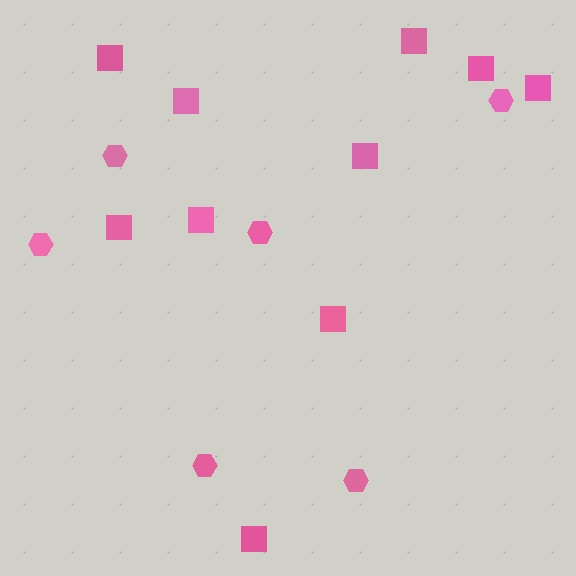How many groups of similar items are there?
There are 2 groups: one group of squares (10) and one group of hexagons (6).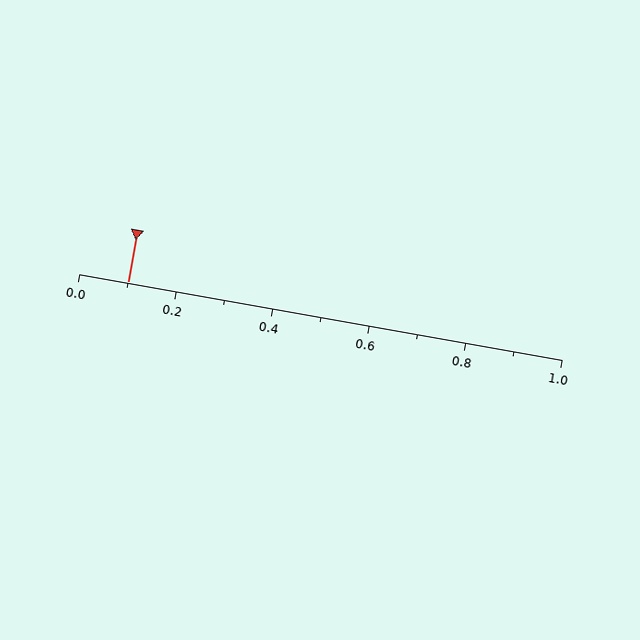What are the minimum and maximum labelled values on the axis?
The axis runs from 0.0 to 1.0.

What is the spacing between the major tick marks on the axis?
The major ticks are spaced 0.2 apart.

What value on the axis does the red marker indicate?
The marker indicates approximately 0.1.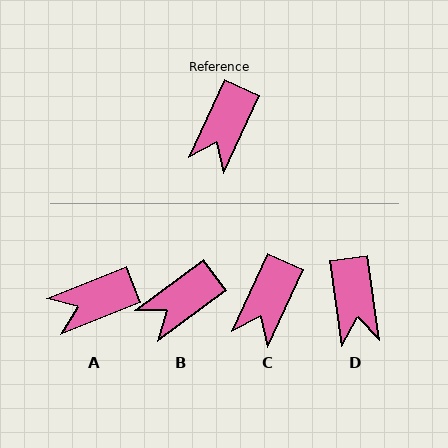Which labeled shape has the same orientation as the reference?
C.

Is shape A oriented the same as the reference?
No, it is off by about 44 degrees.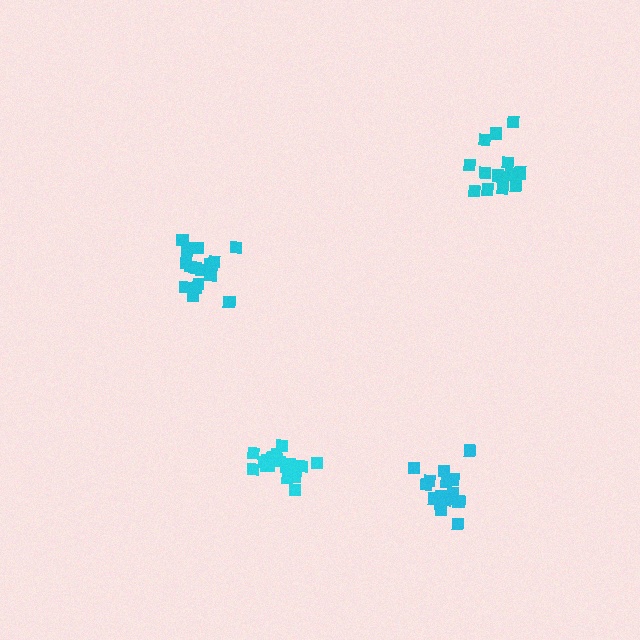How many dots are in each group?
Group 1: 15 dots, Group 2: 19 dots, Group 3: 18 dots, Group 4: 19 dots (71 total).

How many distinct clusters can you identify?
There are 4 distinct clusters.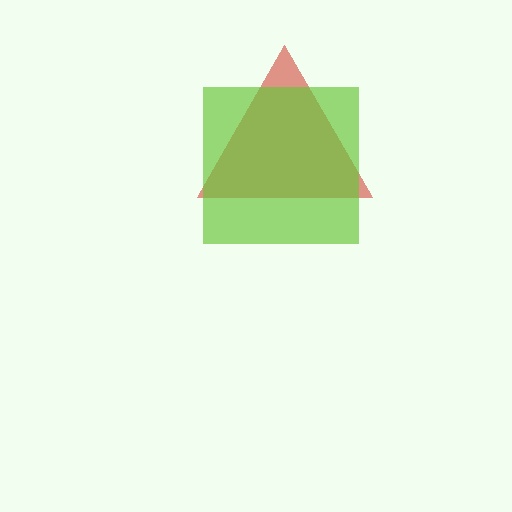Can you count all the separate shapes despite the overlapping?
Yes, there are 2 separate shapes.